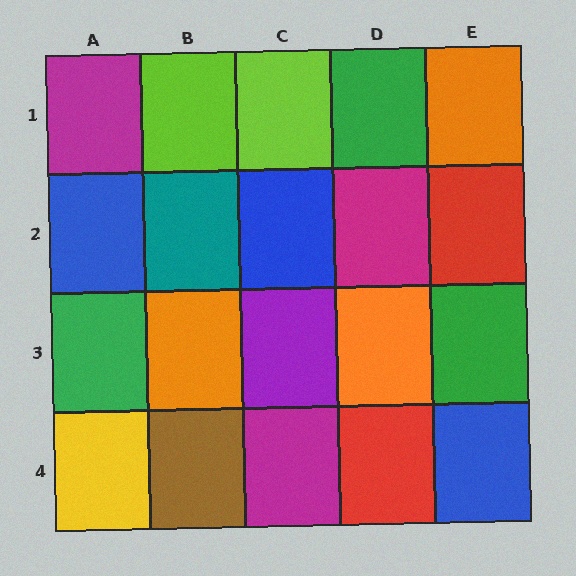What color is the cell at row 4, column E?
Blue.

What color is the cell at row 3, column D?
Orange.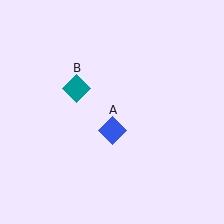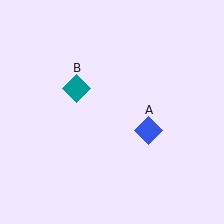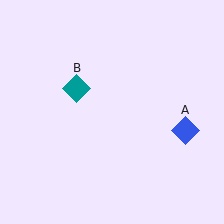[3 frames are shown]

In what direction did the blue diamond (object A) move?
The blue diamond (object A) moved right.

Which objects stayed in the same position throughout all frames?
Teal diamond (object B) remained stationary.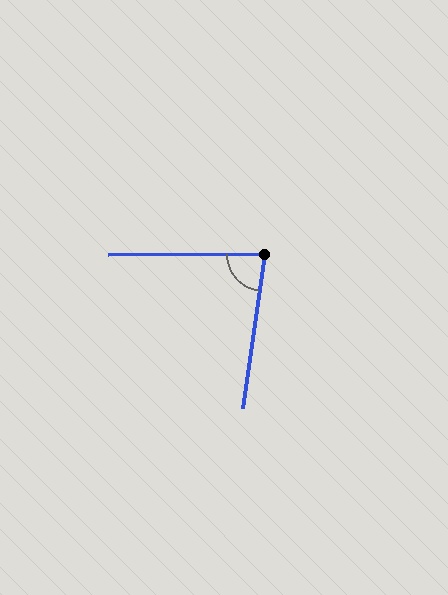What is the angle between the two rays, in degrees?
Approximately 81 degrees.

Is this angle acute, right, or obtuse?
It is acute.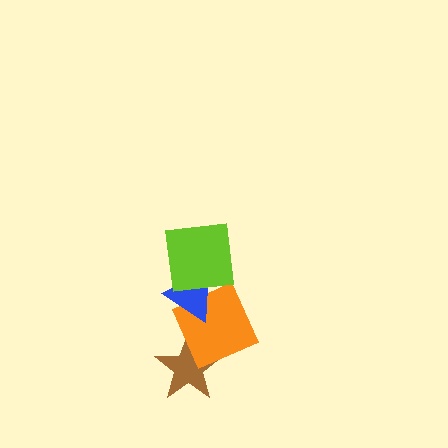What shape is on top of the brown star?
The orange square is on top of the brown star.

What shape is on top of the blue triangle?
The lime square is on top of the blue triangle.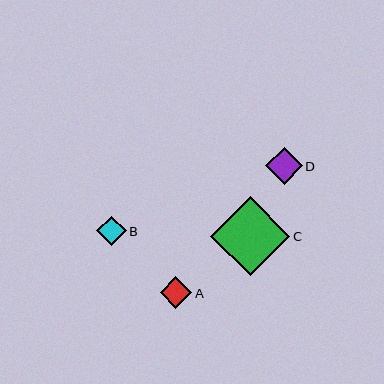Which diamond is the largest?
Diamond C is the largest with a size of approximately 79 pixels.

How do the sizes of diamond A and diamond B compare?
Diamond A and diamond B are approximately the same size.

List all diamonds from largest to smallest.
From largest to smallest: C, D, A, B.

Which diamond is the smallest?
Diamond B is the smallest with a size of approximately 29 pixels.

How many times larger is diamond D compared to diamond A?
Diamond D is approximately 1.2 times the size of diamond A.